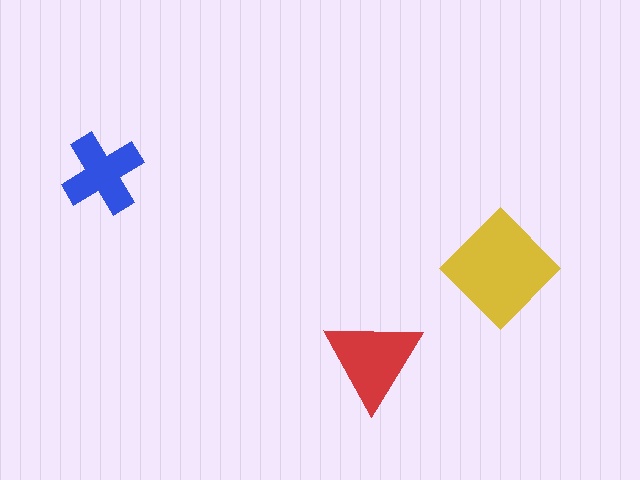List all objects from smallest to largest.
The blue cross, the red triangle, the yellow diamond.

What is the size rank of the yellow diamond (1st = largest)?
1st.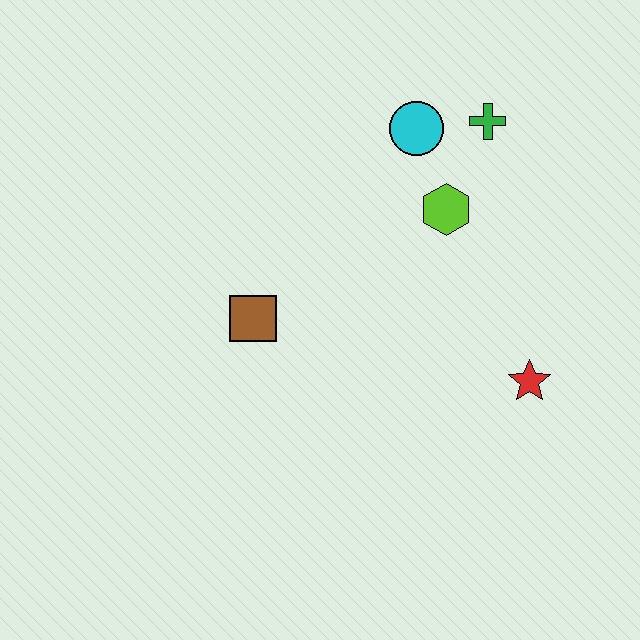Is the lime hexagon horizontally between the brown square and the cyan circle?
No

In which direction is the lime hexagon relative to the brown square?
The lime hexagon is to the right of the brown square.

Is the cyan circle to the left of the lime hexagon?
Yes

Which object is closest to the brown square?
The lime hexagon is closest to the brown square.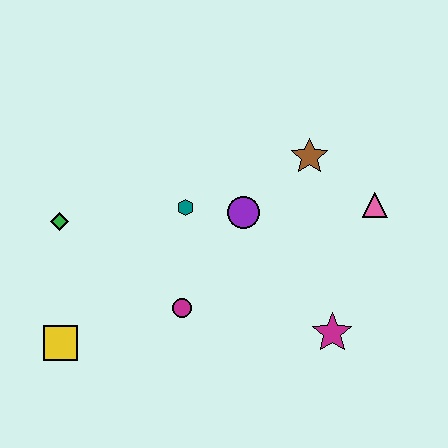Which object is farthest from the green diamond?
The pink triangle is farthest from the green diamond.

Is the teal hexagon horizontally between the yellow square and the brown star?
Yes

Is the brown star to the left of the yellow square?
No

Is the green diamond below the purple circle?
Yes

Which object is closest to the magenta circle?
The teal hexagon is closest to the magenta circle.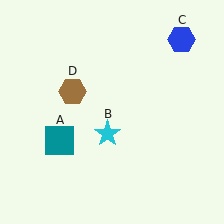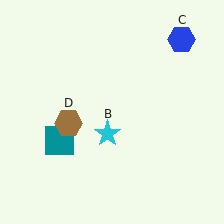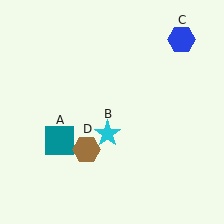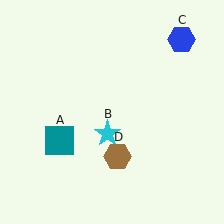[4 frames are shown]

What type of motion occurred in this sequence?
The brown hexagon (object D) rotated counterclockwise around the center of the scene.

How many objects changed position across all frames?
1 object changed position: brown hexagon (object D).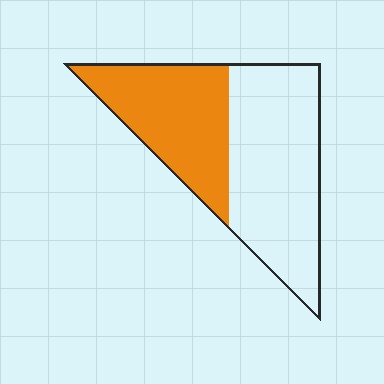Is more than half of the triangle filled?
No.